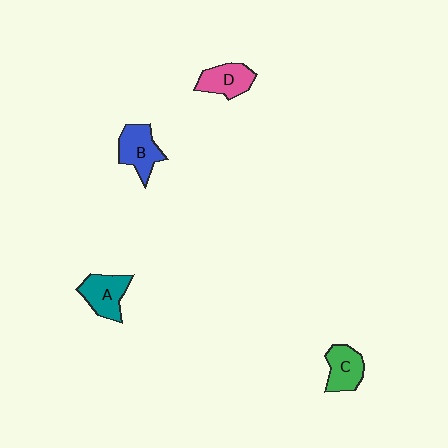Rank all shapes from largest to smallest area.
From largest to smallest: B (blue), A (teal), C (green), D (pink).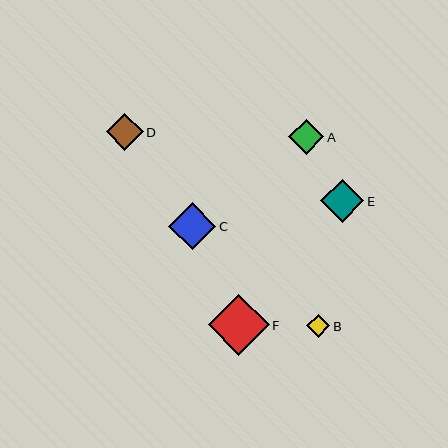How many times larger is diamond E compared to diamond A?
Diamond E is approximately 1.2 times the size of diamond A.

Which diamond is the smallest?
Diamond B is the smallest with a size of approximately 23 pixels.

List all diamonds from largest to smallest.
From largest to smallest: F, C, E, D, A, B.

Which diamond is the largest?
Diamond F is the largest with a size of approximately 61 pixels.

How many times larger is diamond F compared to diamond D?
Diamond F is approximately 1.6 times the size of diamond D.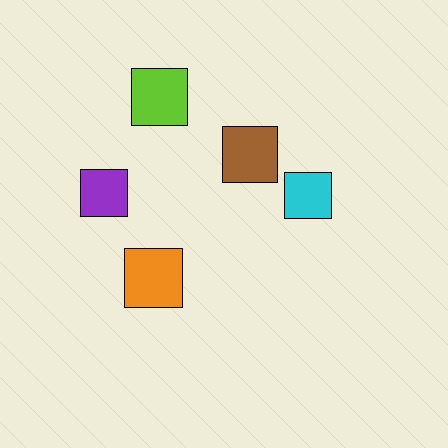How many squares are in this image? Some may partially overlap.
There are 5 squares.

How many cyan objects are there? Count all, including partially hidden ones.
There is 1 cyan object.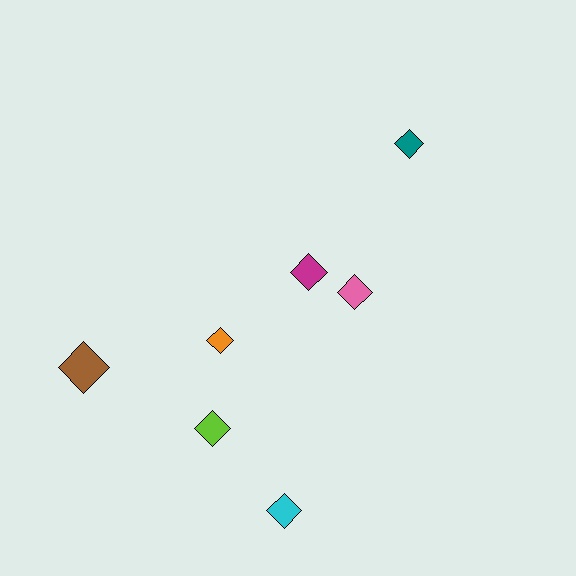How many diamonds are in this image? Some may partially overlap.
There are 7 diamonds.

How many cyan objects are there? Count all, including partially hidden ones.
There is 1 cyan object.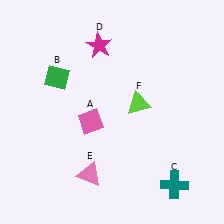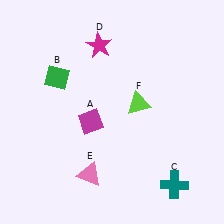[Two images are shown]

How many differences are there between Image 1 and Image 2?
There is 1 difference between the two images.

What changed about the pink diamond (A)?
In Image 1, A is pink. In Image 2, it changed to magenta.